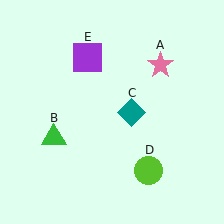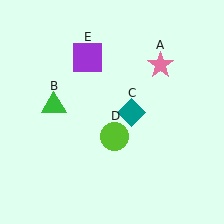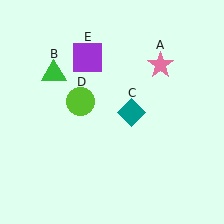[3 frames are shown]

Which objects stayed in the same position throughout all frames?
Pink star (object A) and teal diamond (object C) and purple square (object E) remained stationary.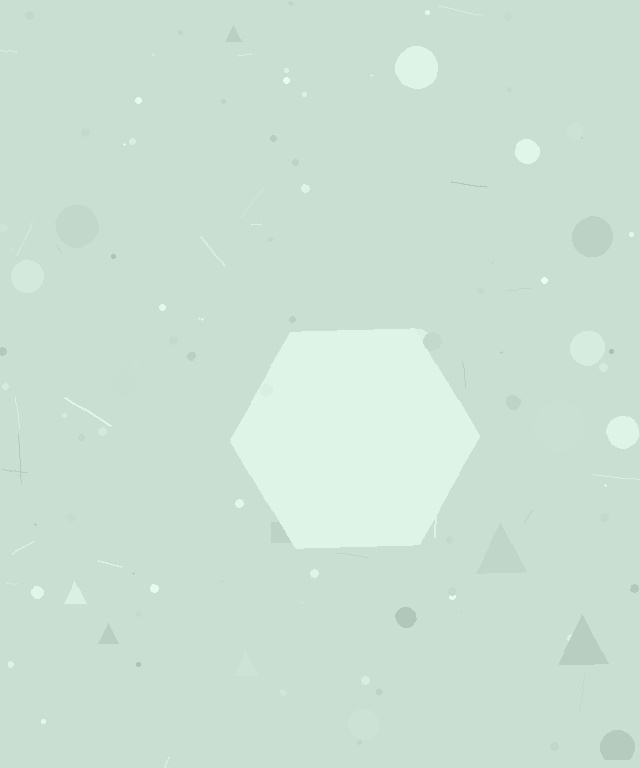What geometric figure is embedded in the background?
A hexagon is embedded in the background.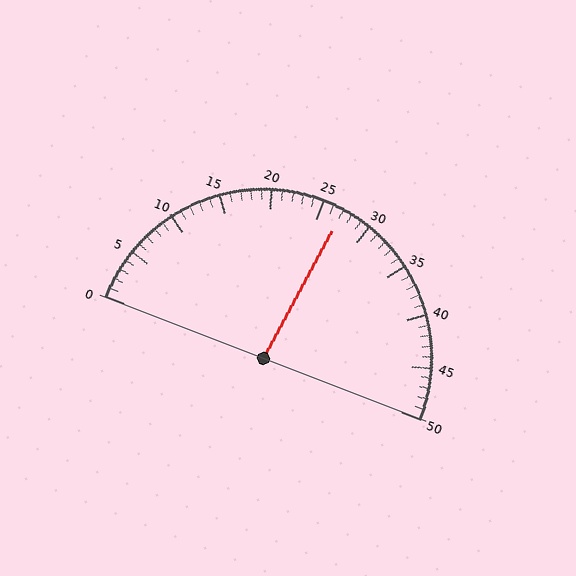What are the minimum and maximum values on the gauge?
The gauge ranges from 0 to 50.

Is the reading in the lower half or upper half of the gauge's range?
The reading is in the upper half of the range (0 to 50).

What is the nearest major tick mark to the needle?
The nearest major tick mark is 25.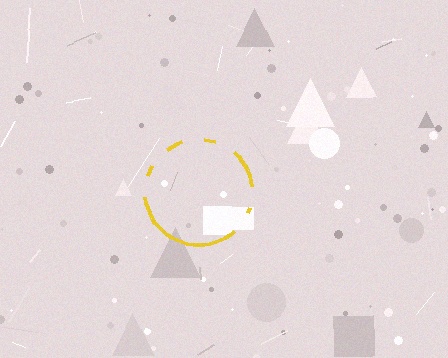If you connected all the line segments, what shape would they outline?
They would outline a circle.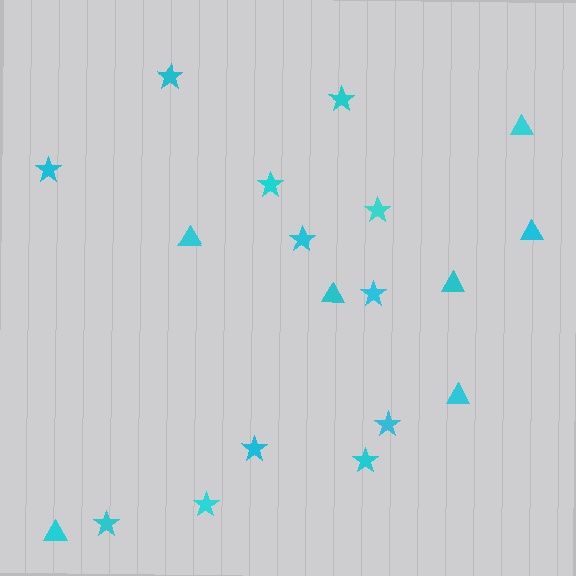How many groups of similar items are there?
There are 2 groups: one group of stars (12) and one group of triangles (7).